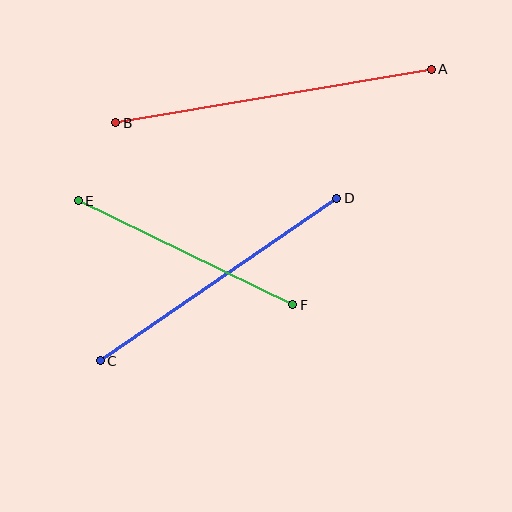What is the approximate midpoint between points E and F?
The midpoint is at approximately (186, 253) pixels.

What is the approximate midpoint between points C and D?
The midpoint is at approximately (219, 280) pixels.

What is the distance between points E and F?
The distance is approximately 238 pixels.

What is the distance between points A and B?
The distance is approximately 320 pixels.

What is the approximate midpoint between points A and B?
The midpoint is at approximately (273, 96) pixels.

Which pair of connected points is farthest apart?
Points A and B are farthest apart.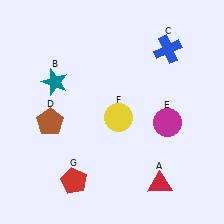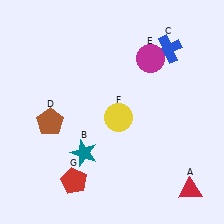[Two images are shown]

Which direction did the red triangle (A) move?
The red triangle (A) moved right.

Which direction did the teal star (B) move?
The teal star (B) moved down.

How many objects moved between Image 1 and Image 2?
3 objects moved between the two images.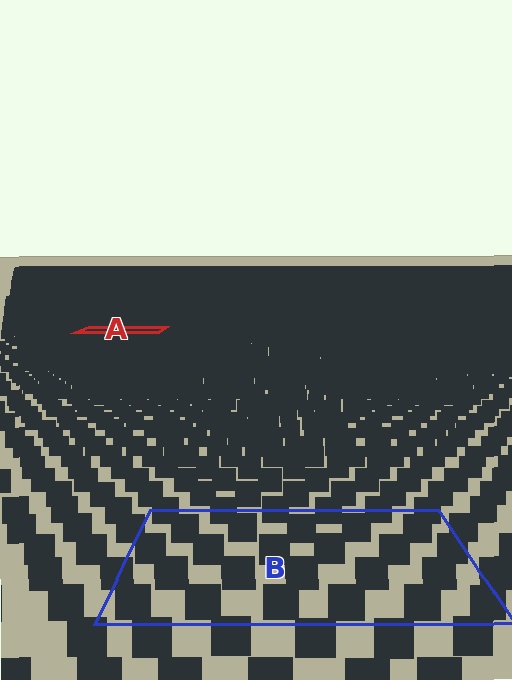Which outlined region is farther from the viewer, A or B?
Region A is farther from the viewer — the texture elements inside it appear smaller and more densely packed.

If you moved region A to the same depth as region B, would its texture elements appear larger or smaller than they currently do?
They would appear larger. At a closer depth, the same texture elements are projected at a bigger on-screen size.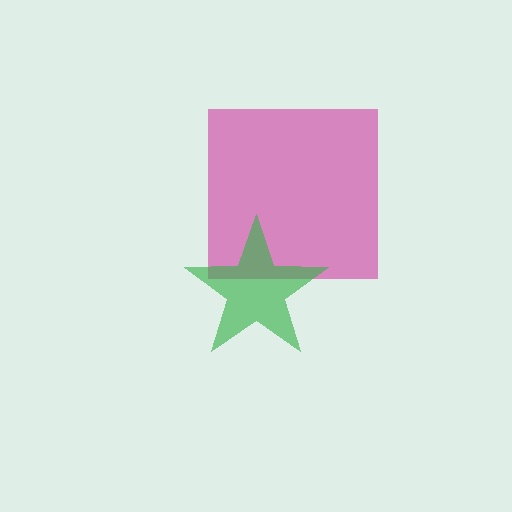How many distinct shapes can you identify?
There are 2 distinct shapes: a magenta square, a green star.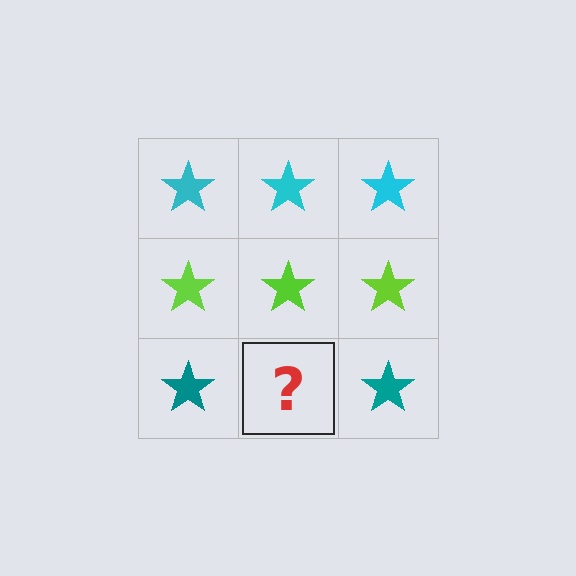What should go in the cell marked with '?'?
The missing cell should contain a teal star.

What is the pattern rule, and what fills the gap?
The rule is that each row has a consistent color. The gap should be filled with a teal star.